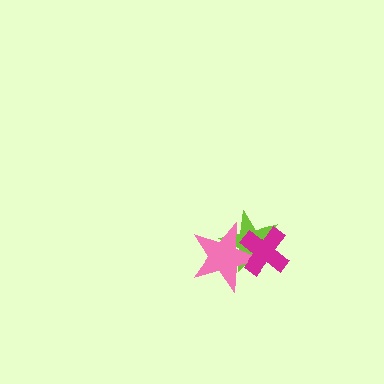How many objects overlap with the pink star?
2 objects overlap with the pink star.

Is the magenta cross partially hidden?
No, no other shape covers it.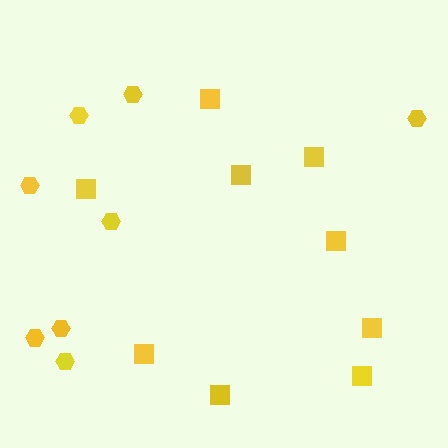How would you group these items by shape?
There are 2 groups: one group of squares (9) and one group of hexagons (8).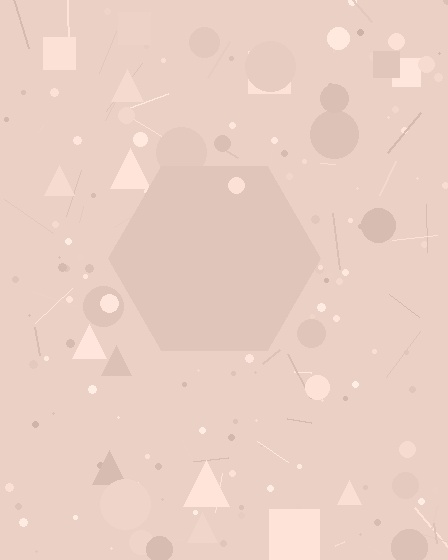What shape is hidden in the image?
A hexagon is hidden in the image.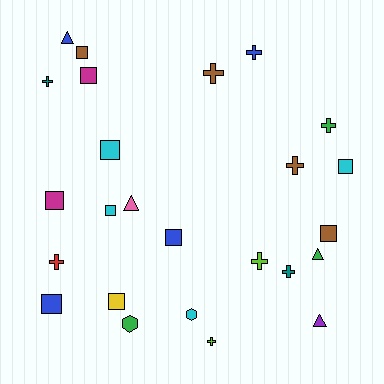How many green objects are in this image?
There are 3 green objects.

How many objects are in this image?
There are 25 objects.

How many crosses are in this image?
There are 9 crosses.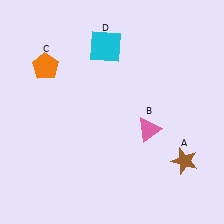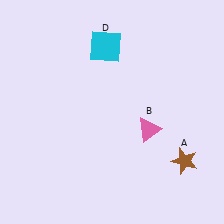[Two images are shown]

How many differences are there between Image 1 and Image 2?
There is 1 difference between the two images.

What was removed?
The orange pentagon (C) was removed in Image 2.